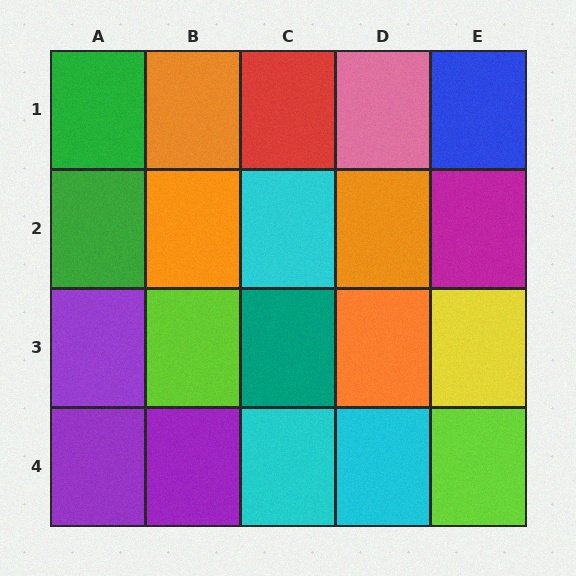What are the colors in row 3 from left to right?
Purple, lime, teal, orange, yellow.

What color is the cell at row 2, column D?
Orange.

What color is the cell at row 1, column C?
Red.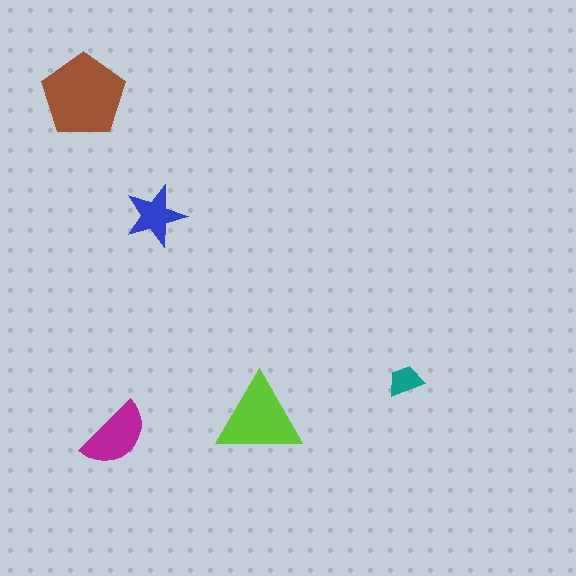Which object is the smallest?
The teal trapezoid.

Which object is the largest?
The brown pentagon.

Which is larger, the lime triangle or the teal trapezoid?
The lime triangle.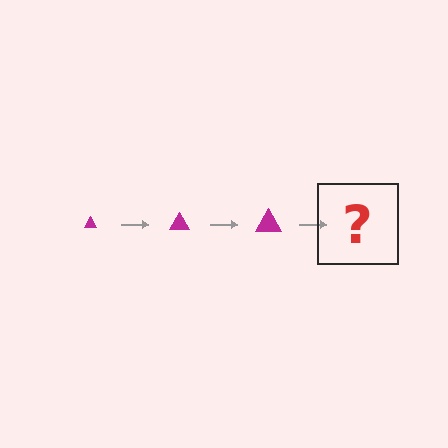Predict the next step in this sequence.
The next step is a magenta triangle, larger than the previous one.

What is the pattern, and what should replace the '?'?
The pattern is that the triangle gets progressively larger each step. The '?' should be a magenta triangle, larger than the previous one.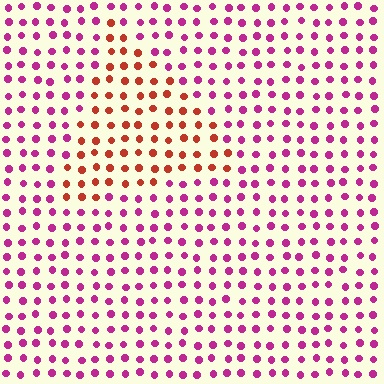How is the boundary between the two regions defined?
The boundary is defined purely by a slight shift in hue (about 50 degrees). Spacing, size, and orientation are identical on both sides.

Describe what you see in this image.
The image is filled with small magenta elements in a uniform arrangement. A triangle-shaped region is visible where the elements are tinted to a slightly different hue, forming a subtle color boundary.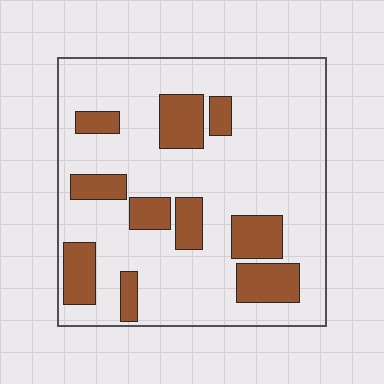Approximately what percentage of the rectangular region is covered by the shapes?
Approximately 25%.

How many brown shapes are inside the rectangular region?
10.